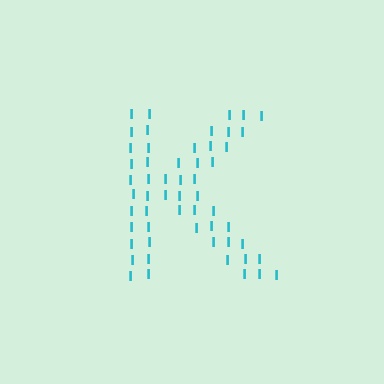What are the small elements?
The small elements are letter I's.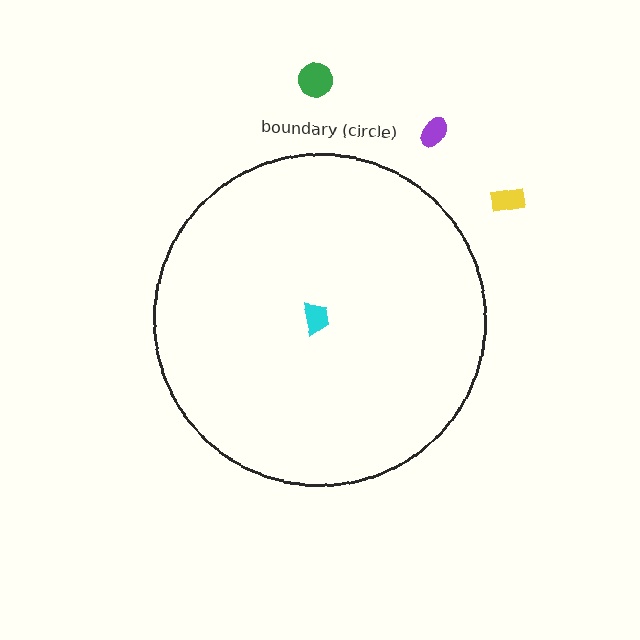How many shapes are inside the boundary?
1 inside, 3 outside.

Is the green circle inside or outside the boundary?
Outside.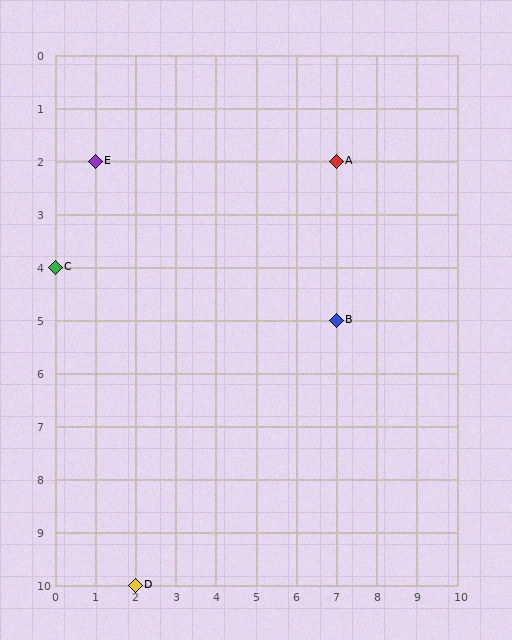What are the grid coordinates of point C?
Point C is at grid coordinates (0, 4).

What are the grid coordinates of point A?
Point A is at grid coordinates (7, 2).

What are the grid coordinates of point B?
Point B is at grid coordinates (7, 5).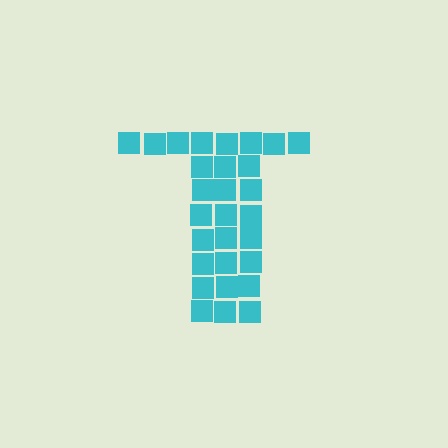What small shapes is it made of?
It is made of small squares.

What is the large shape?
The large shape is the letter T.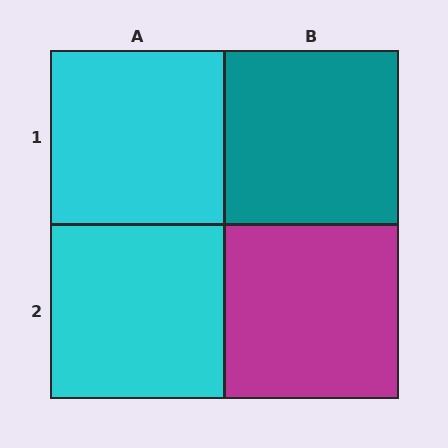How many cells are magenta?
1 cell is magenta.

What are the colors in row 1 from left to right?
Cyan, teal.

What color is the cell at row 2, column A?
Cyan.